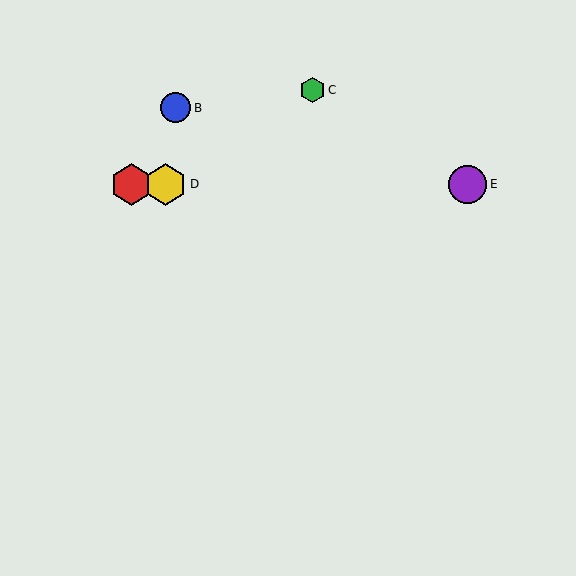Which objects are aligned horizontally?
Objects A, D, E are aligned horizontally.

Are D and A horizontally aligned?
Yes, both are at y≈184.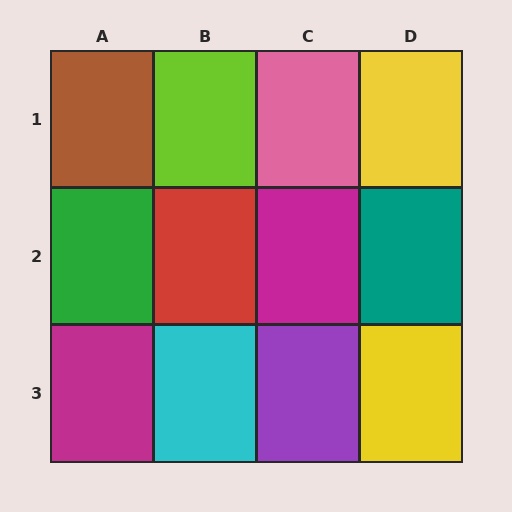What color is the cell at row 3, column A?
Magenta.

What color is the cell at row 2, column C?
Magenta.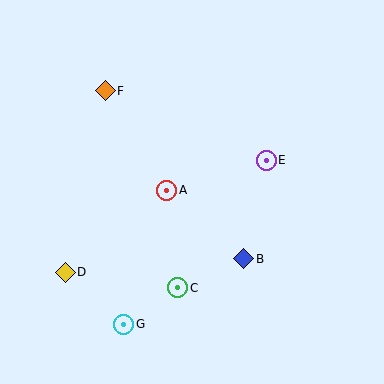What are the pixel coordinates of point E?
Point E is at (266, 160).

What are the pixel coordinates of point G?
Point G is at (124, 324).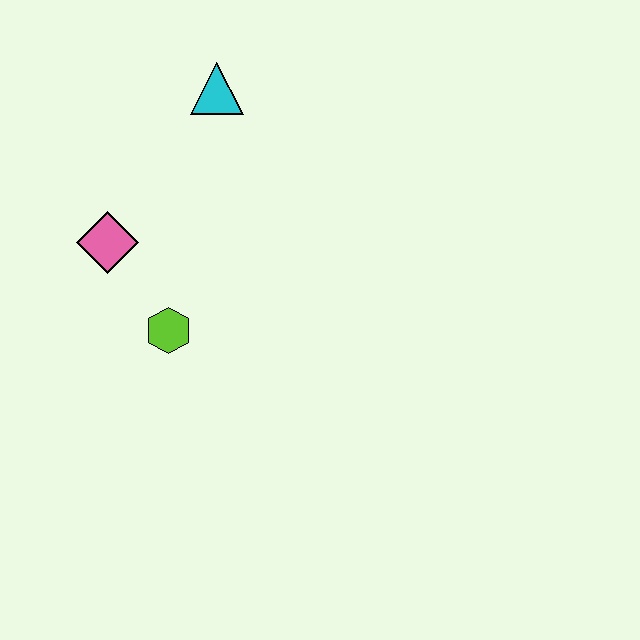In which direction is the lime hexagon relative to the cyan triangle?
The lime hexagon is below the cyan triangle.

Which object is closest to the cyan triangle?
The pink diamond is closest to the cyan triangle.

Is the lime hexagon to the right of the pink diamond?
Yes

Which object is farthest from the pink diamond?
The cyan triangle is farthest from the pink diamond.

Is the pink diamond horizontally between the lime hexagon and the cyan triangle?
No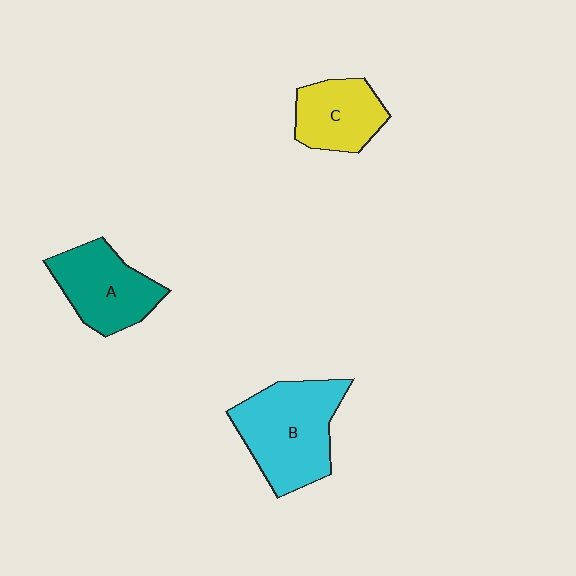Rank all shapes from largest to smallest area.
From largest to smallest: B (cyan), A (teal), C (yellow).